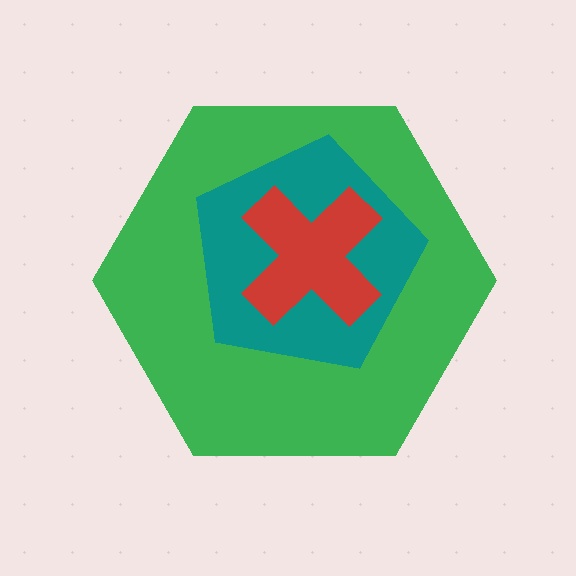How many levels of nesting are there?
3.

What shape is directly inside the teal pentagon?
The red cross.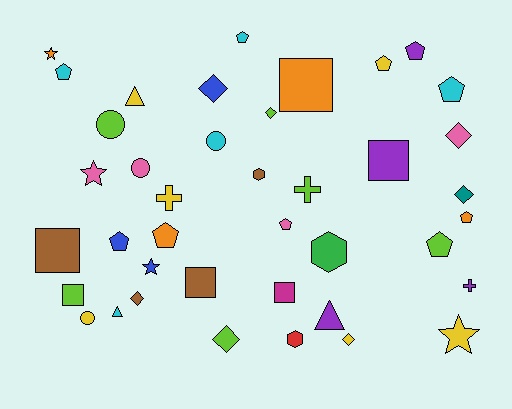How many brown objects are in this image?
There are 4 brown objects.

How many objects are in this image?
There are 40 objects.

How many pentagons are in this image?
There are 10 pentagons.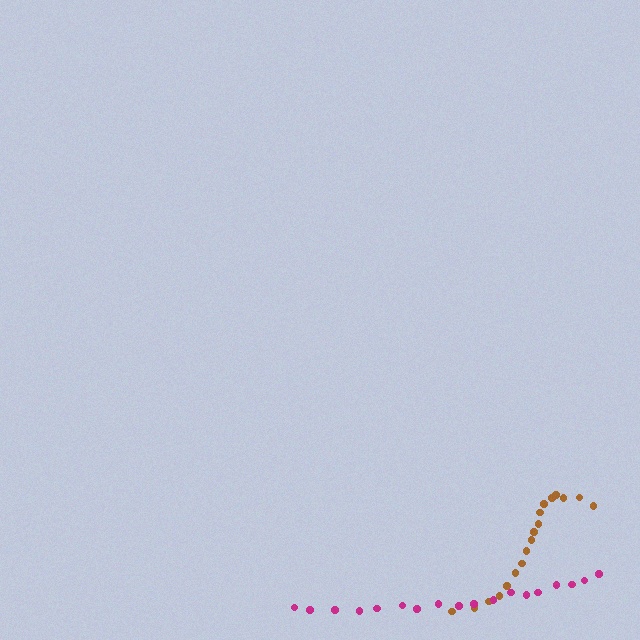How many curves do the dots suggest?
There are 2 distinct paths.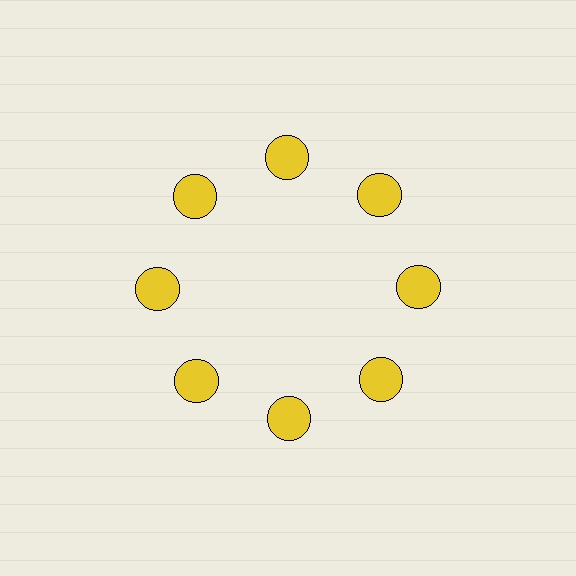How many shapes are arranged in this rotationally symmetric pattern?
There are 8 shapes, arranged in 8 groups of 1.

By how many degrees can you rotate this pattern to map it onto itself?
The pattern maps onto itself every 45 degrees of rotation.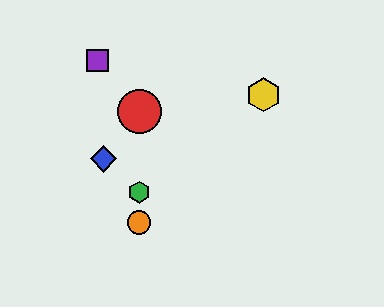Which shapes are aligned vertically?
The red circle, the green hexagon, the orange circle are aligned vertically.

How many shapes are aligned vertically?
3 shapes (the red circle, the green hexagon, the orange circle) are aligned vertically.